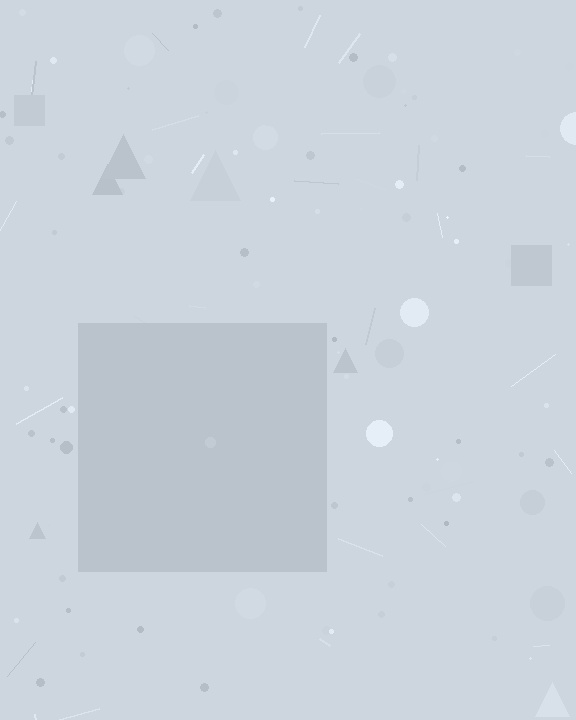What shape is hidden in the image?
A square is hidden in the image.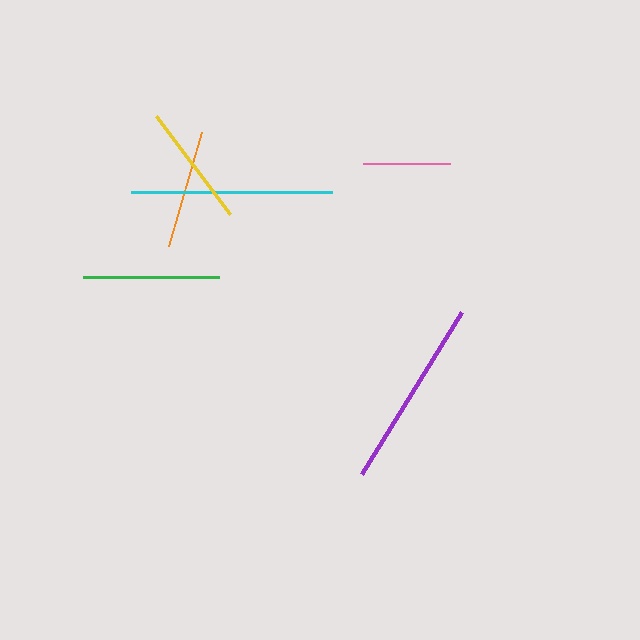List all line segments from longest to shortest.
From longest to shortest: cyan, purple, green, yellow, orange, pink.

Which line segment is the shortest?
The pink line is the shortest at approximately 88 pixels.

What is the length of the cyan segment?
The cyan segment is approximately 201 pixels long.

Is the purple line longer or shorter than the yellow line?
The purple line is longer than the yellow line.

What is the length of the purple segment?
The purple segment is approximately 191 pixels long.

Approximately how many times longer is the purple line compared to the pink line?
The purple line is approximately 2.2 times the length of the pink line.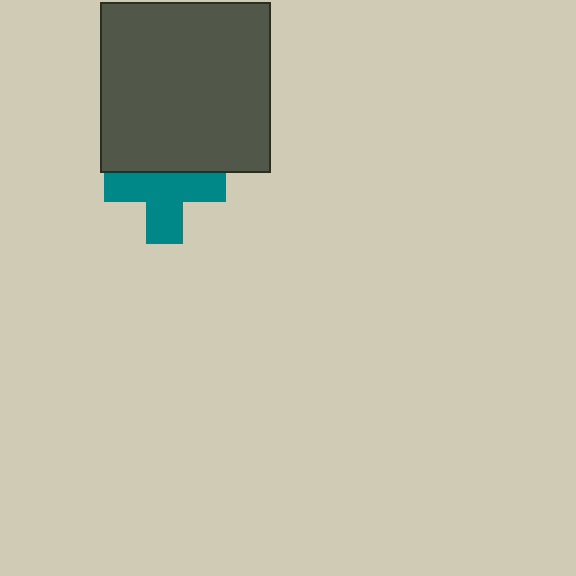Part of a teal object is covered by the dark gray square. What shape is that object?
It is a cross.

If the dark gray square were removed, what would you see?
You would see the complete teal cross.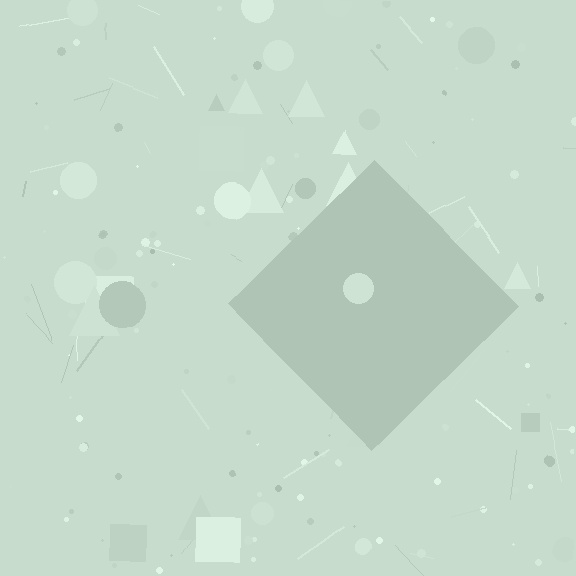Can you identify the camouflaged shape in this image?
The camouflaged shape is a diamond.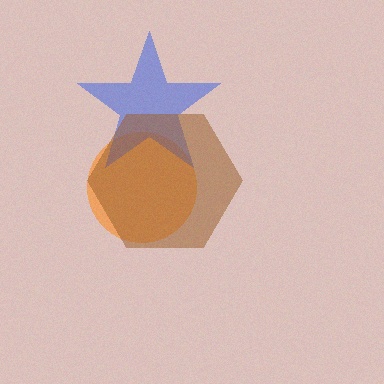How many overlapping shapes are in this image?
There are 3 overlapping shapes in the image.